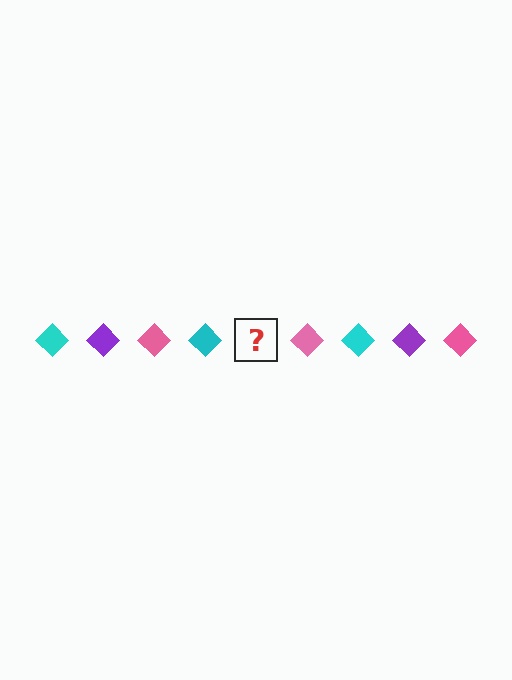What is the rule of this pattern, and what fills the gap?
The rule is that the pattern cycles through cyan, purple, pink diamonds. The gap should be filled with a purple diamond.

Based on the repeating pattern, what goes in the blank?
The blank should be a purple diamond.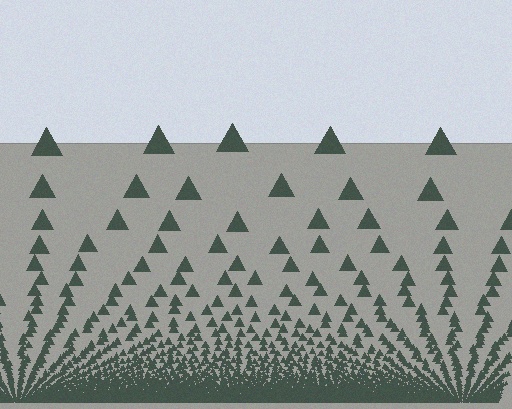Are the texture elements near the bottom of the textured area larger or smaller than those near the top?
Smaller. The gradient is inverted — elements near the bottom are smaller and denser.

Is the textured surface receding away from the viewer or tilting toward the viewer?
The surface appears to tilt toward the viewer. Texture elements get larger and sparser toward the top.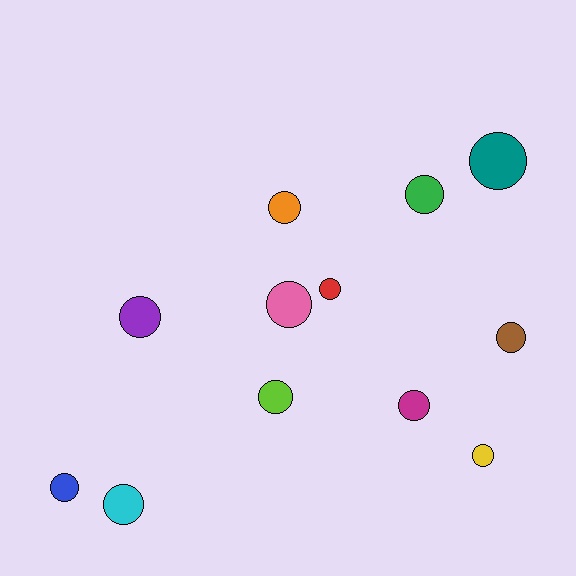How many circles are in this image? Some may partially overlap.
There are 12 circles.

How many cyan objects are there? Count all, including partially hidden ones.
There is 1 cyan object.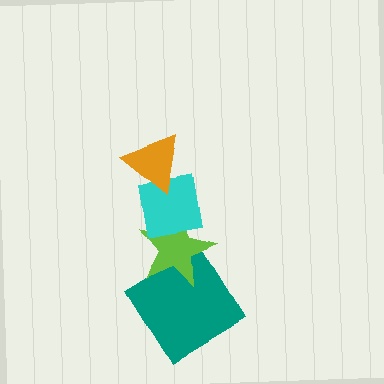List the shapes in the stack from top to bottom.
From top to bottom: the orange triangle, the cyan square, the lime star, the teal diamond.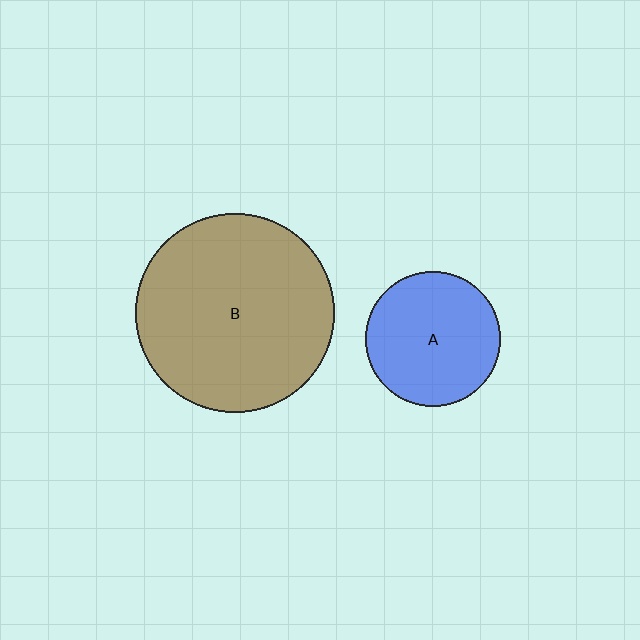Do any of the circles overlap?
No, none of the circles overlap.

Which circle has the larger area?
Circle B (brown).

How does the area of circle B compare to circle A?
Approximately 2.2 times.